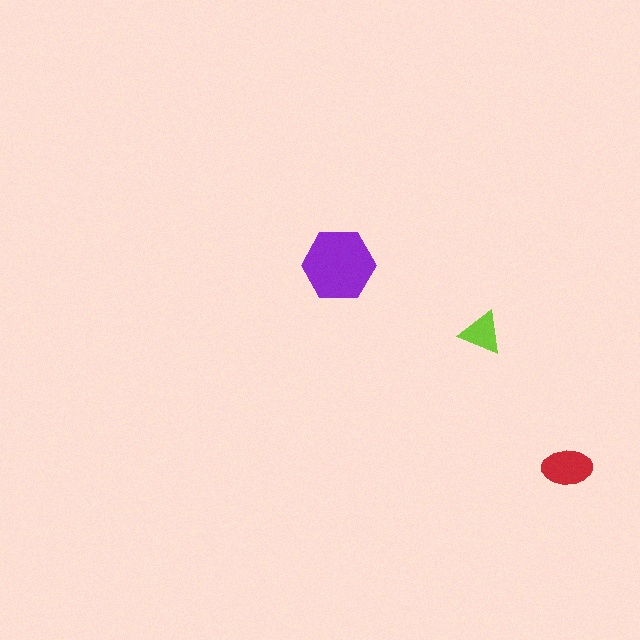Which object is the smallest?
The lime triangle.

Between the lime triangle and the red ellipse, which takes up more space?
The red ellipse.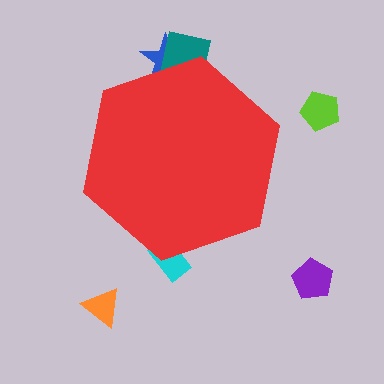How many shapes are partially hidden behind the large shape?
3 shapes are partially hidden.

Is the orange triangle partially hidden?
No, the orange triangle is fully visible.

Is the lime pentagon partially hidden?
No, the lime pentagon is fully visible.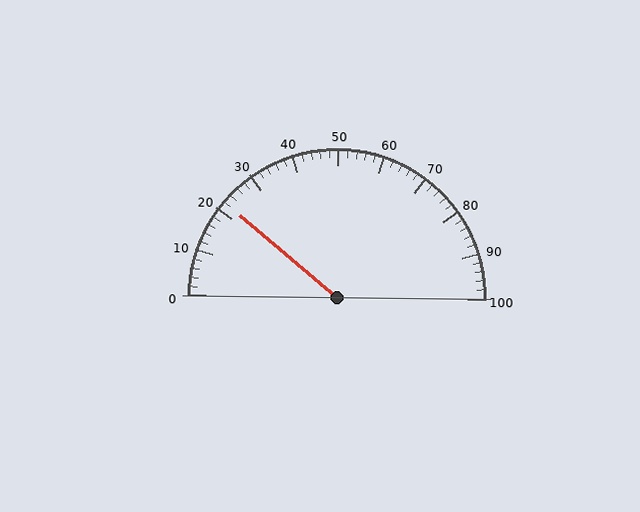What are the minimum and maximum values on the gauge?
The gauge ranges from 0 to 100.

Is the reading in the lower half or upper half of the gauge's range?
The reading is in the lower half of the range (0 to 100).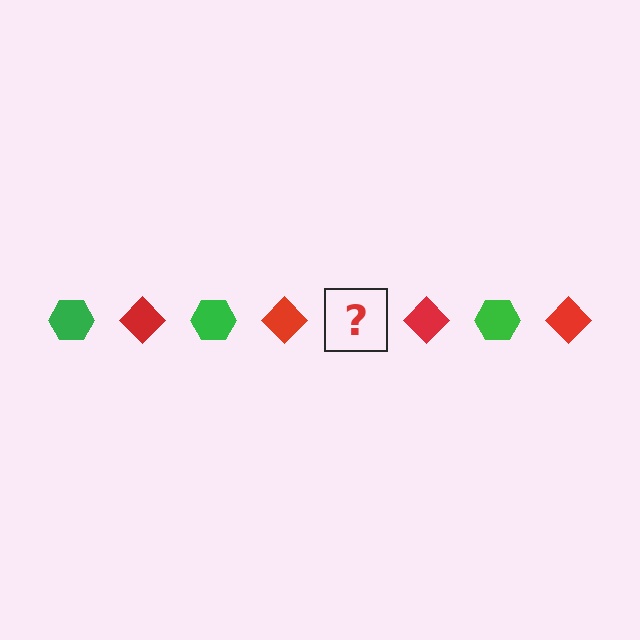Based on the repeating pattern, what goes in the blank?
The blank should be a green hexagon.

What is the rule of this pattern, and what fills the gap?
The rule is that the pattern alternates between green hexagon and red diamond. The gap should be filled with a green hexagon.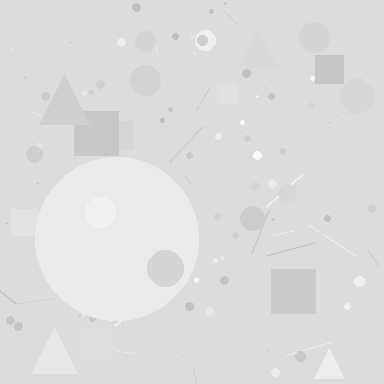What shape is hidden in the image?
A circle is hidden in the image.